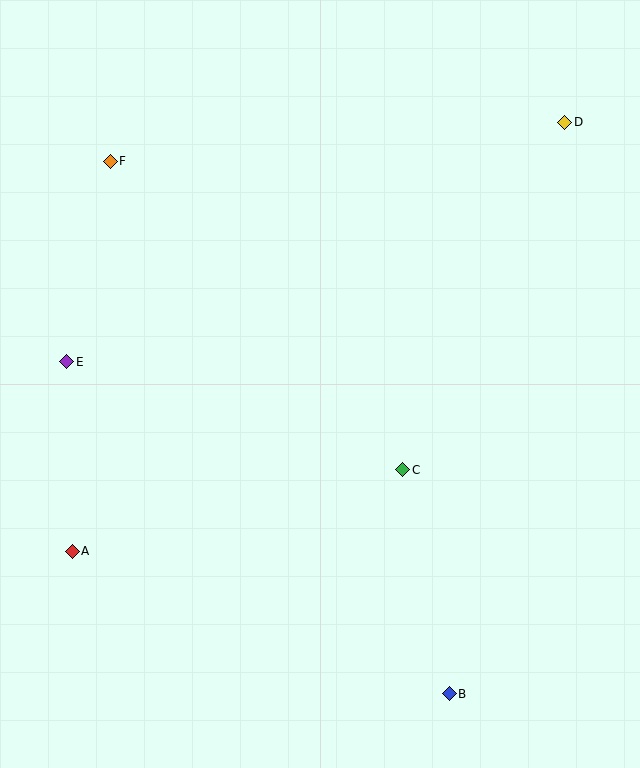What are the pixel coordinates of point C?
Point C is at (403, 470).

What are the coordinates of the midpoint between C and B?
The midpoint between C and B is at (426, 582).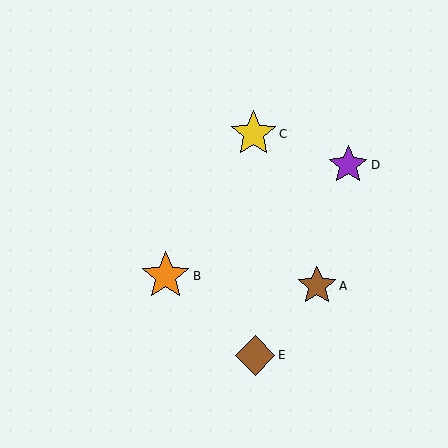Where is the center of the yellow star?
The center of the yellow star is at (254, 134).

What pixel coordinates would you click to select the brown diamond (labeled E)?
Click at (255, 356) to select the brown diamond E.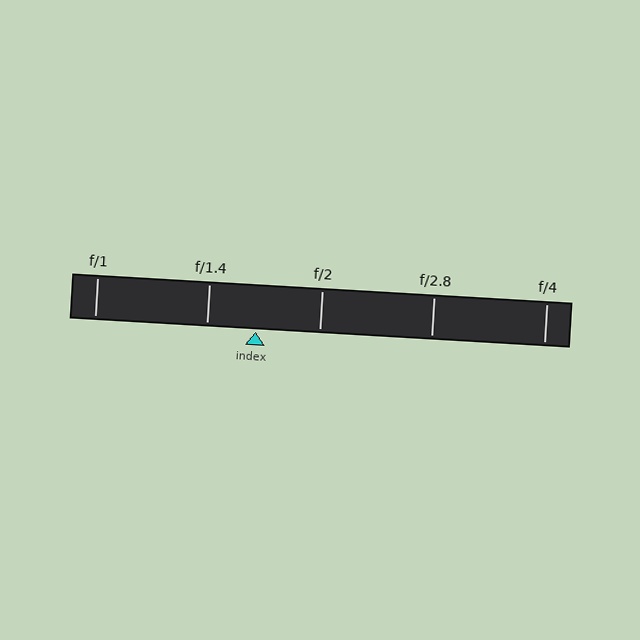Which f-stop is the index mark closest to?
The index mark is closest to f/1.4.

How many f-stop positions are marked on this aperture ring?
There are 5 f-stop positions marked.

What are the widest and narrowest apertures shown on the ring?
The widest aperture shown is f/1 and the narrowest is f/4.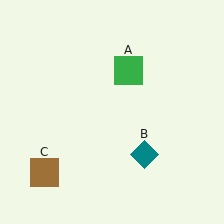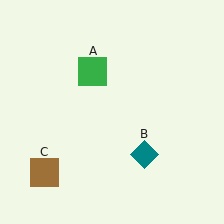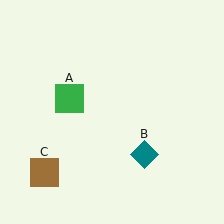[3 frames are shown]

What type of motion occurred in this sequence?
The green square (object A) rotated counterclockwise around the center of the scene.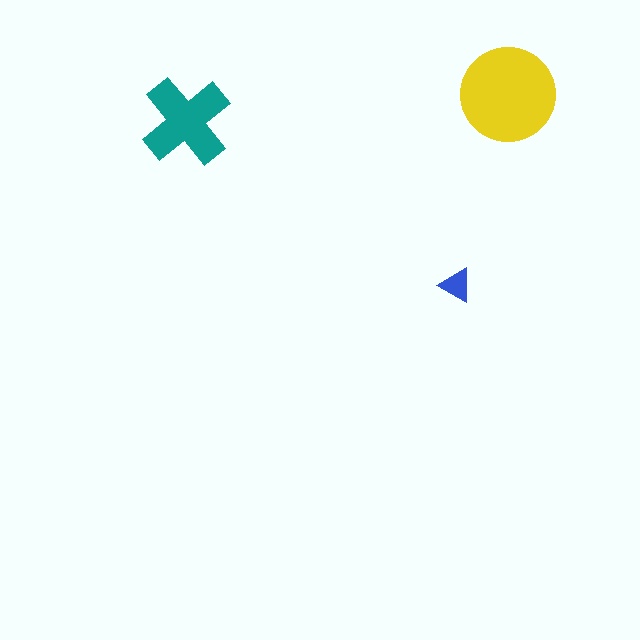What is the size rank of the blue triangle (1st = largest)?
3rd.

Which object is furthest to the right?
The yellow circle is rightmost.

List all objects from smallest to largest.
The blue triangle, the teal cross, the yellow circle.